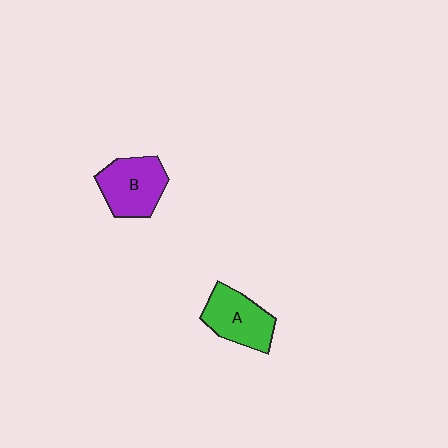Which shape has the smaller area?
Shape A (green).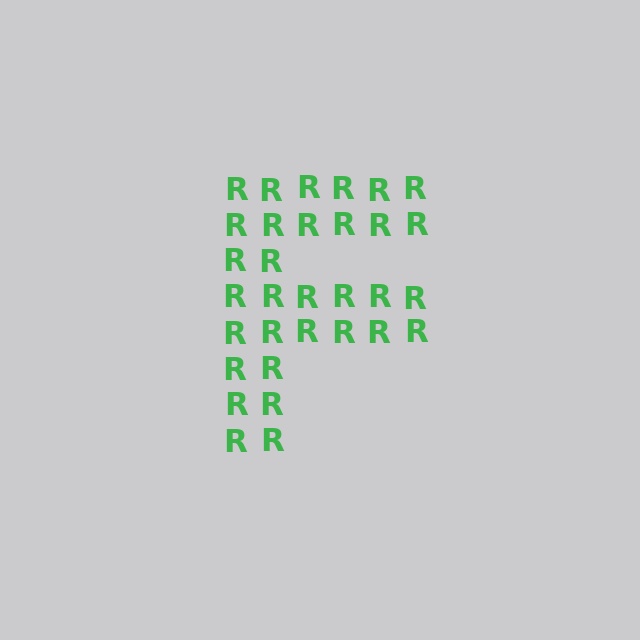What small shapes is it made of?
It is made of small letter R's.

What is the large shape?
The large shape is the letter F.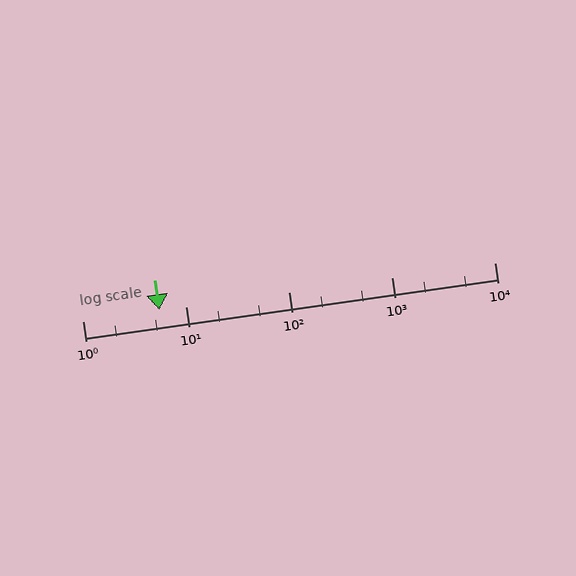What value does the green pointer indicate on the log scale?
The pointer indicates approximately 5.6.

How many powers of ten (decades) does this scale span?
The scale spans 4 decades, from 1 to 10000.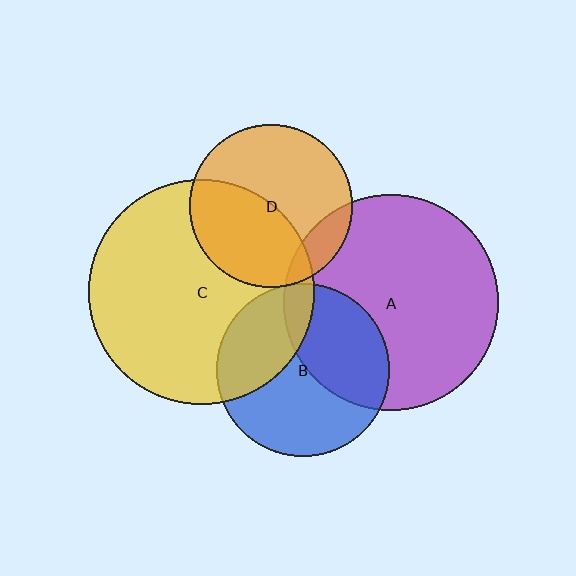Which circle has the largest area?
Circle C (yellow).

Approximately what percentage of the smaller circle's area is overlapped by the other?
Approximately 10%.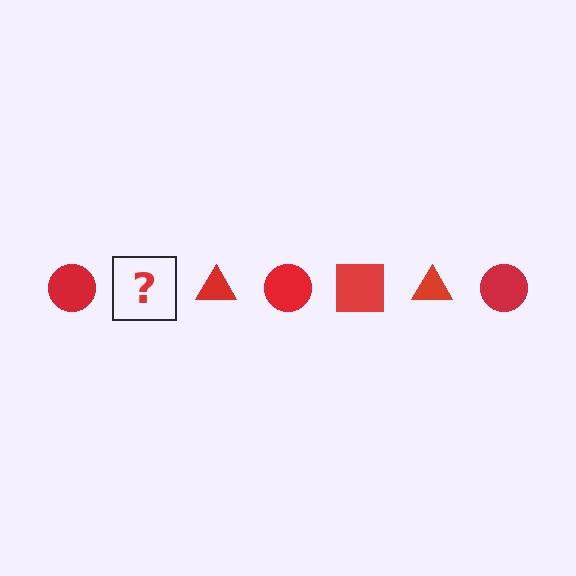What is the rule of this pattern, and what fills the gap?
The rule is that the pattern cycles through circle, square, triangle shapes in red. The gap should be filled with a red square.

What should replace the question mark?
The question mark should be replaced with a red square.